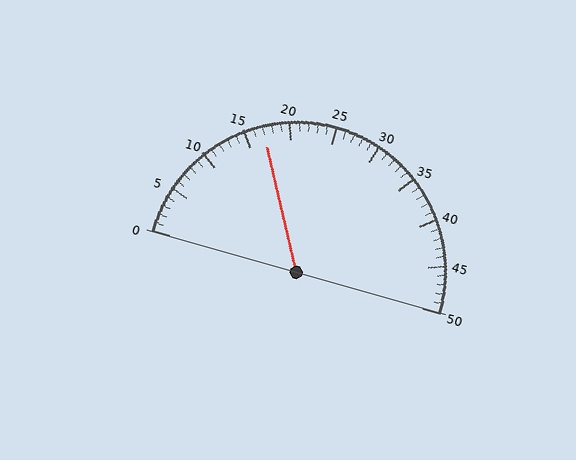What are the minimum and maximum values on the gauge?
The gauge ranges from 0 to 50.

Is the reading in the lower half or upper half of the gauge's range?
The reading is in the lower half of the range (0 to 50).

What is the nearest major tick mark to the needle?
The nearest major tick mark is 15.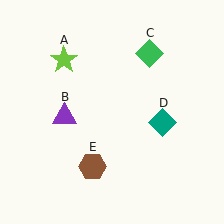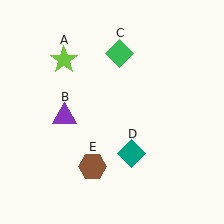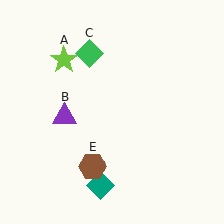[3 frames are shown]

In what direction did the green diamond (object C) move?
The green diamond (object C) moved left.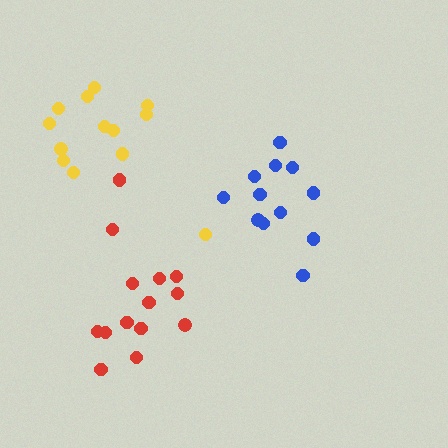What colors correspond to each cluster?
The clusters are colored: blue, yellow, red.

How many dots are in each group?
Group 1: 12 dots, Group 2: 13 dots, Group 3: 14 dots (39 total).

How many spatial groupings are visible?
There are 3 spatial groupings.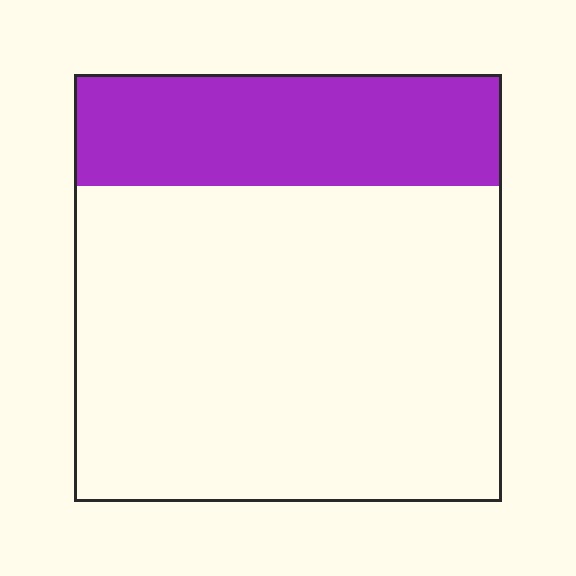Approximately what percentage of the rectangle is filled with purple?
Approximately 25%.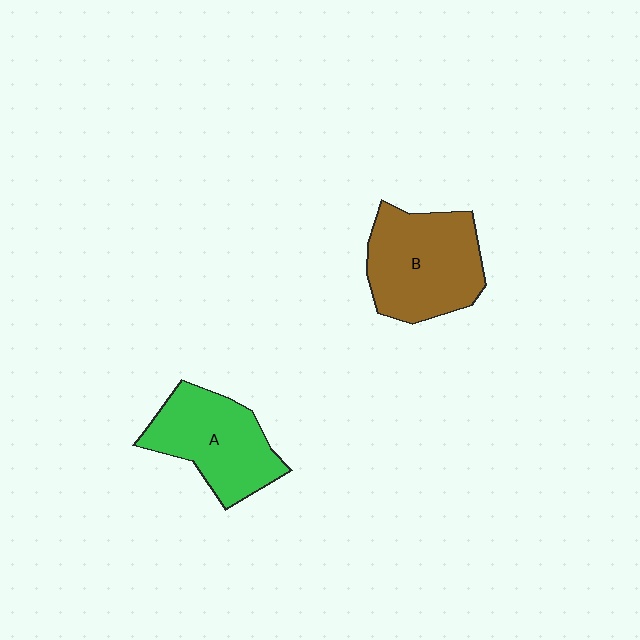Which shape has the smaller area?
Shape A (green).